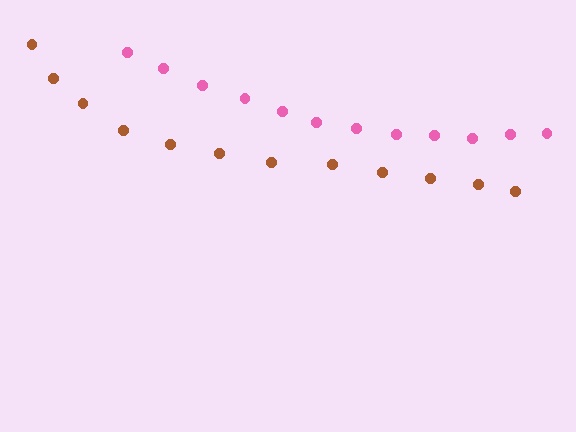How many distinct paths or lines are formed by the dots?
There are 2 distinct paths.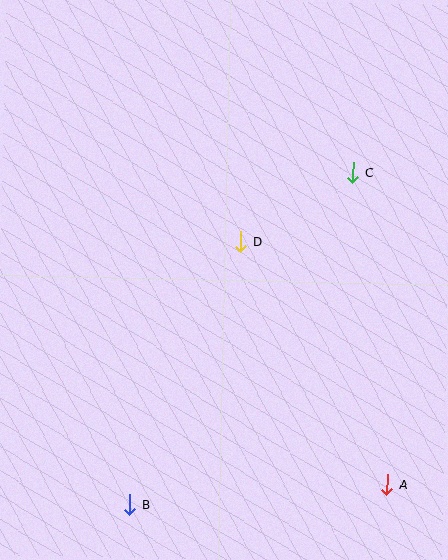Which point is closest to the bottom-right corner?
Point A is closest to the bottom-right corner.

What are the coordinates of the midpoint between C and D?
The midpoint between C and D is at (297, 207).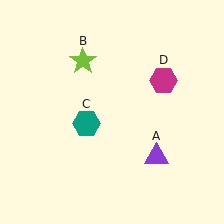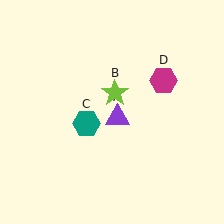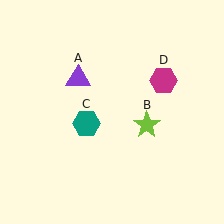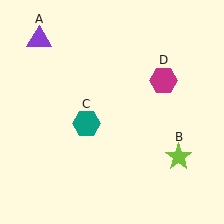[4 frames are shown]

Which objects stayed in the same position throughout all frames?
Teal hexagon (object C) and magenta hexagon (object D) remained stationary.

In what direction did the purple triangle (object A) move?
The purple triangle (object A) moved up and to the left.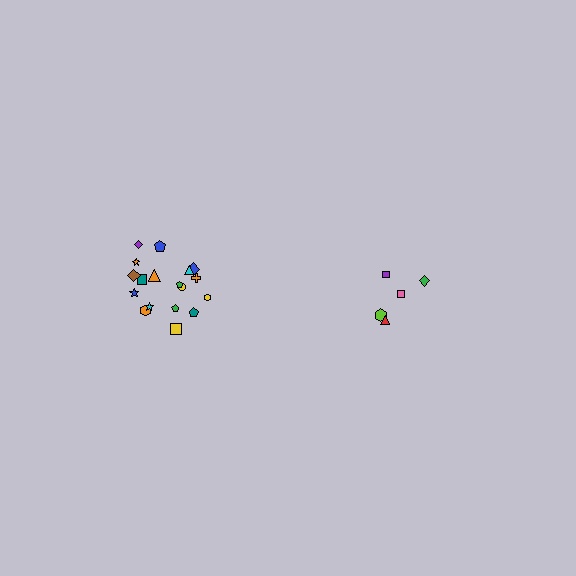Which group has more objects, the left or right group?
The left group.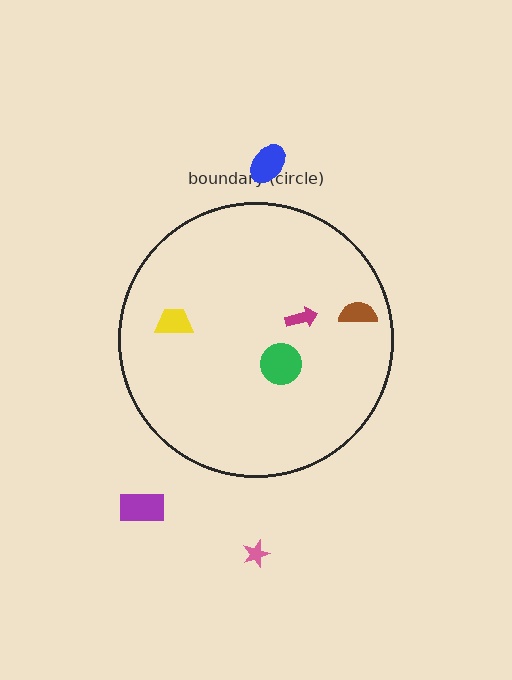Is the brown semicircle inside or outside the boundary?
Inside.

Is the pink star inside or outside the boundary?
Outside.